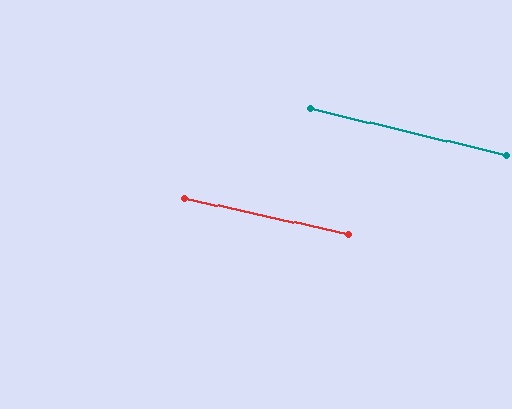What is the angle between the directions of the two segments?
Approximately 1 degree.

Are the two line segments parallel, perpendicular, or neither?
Parallel — their directions differ by only 0.9°.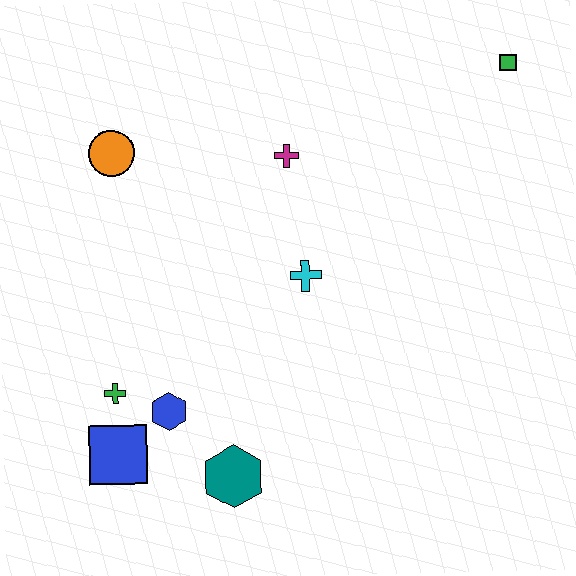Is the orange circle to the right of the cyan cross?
No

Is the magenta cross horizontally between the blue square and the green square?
Yes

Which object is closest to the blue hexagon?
The green cross is closest to the blue hexagon.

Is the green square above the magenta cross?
Yes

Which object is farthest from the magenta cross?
The blue square is farthest from the magenta cross.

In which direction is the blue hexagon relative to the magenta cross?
The blue hexagon is below the magenta cross.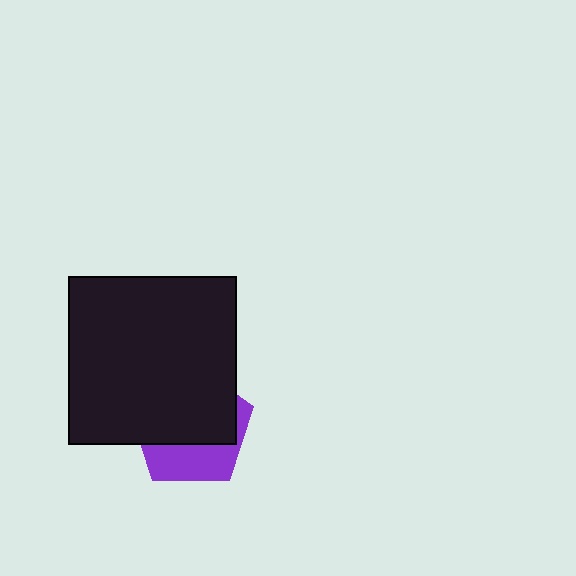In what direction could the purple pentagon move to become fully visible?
The purple pentagon could move down. That would shift it out from behind the black square entirely.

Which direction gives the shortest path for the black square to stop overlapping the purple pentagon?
Moving up gives the shortest separation.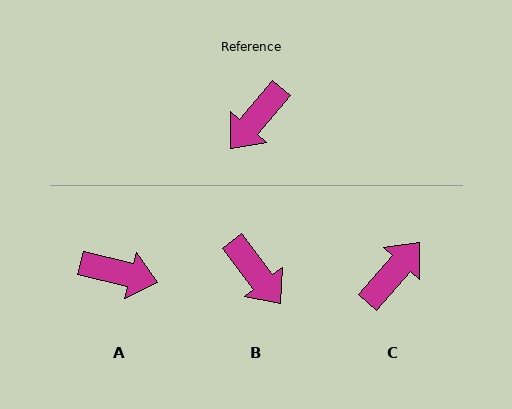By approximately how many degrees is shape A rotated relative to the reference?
Approximately 116 degrees counter-clockwise.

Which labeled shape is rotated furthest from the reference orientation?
C, about 180 degrees away.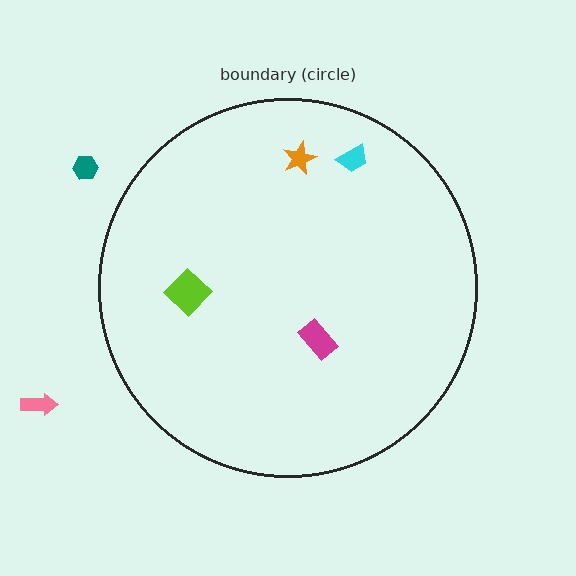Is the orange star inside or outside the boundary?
Inside.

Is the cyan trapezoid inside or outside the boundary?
Inside.